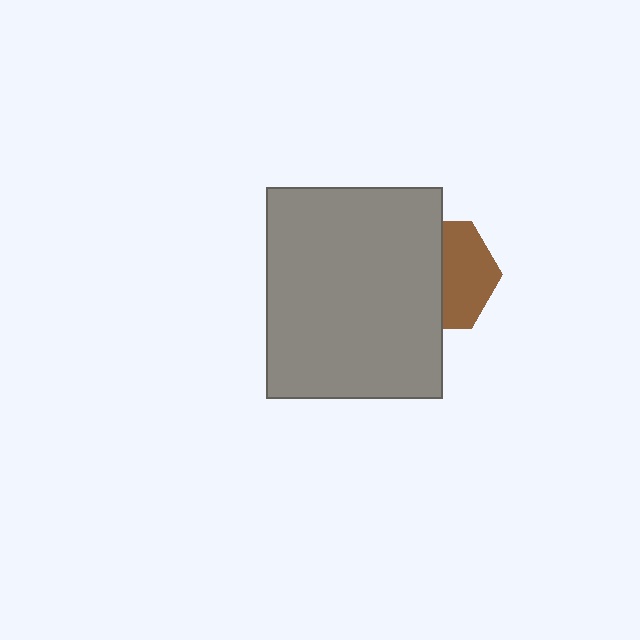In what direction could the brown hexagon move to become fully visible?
The brown hexagon could move right. That would shift it out from behind the gray rectangle entirely.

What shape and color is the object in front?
The object in front is a gray rectangle.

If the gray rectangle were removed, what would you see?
You would see the complete brown hexagon.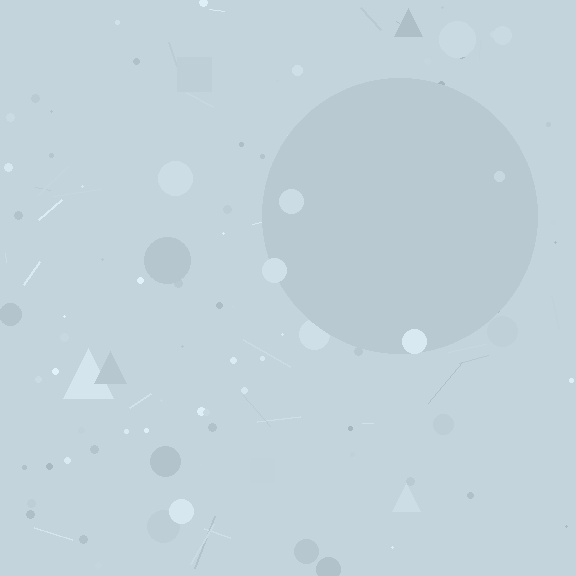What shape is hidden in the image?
A circle is hidden in the image.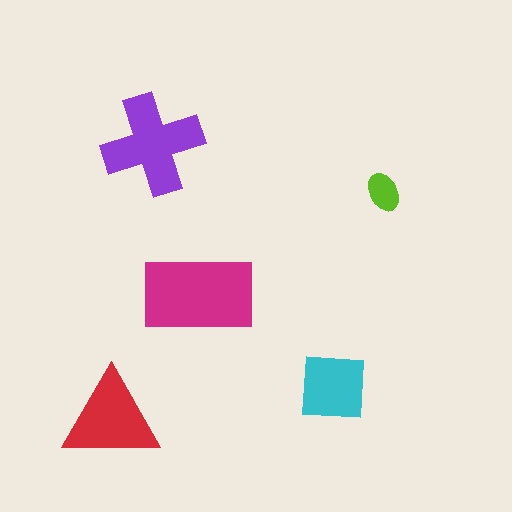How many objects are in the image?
There are 5 objects in the image.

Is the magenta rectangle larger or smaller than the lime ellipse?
Larger.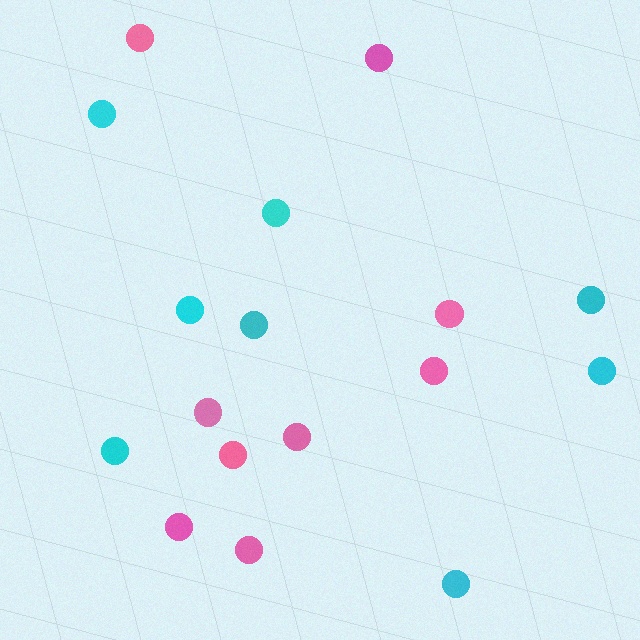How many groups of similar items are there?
There are 2 groups: one group of cyan circles (8) and one group of pink circles (9).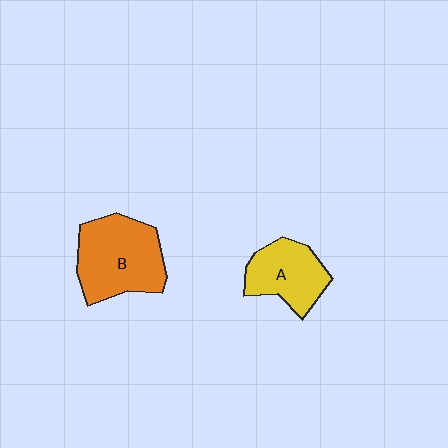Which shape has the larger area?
Shape B (orange).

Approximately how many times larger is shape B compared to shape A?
Approximately 1.4 times.